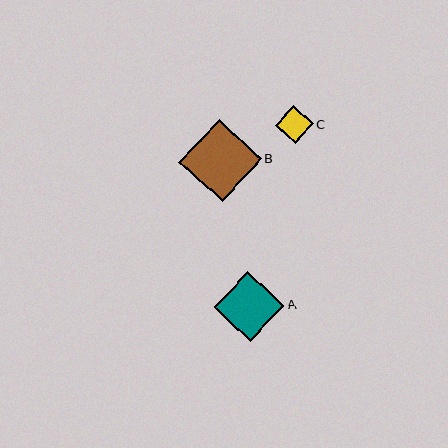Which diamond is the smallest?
Diamond C is the smallest with a size of approximately 38 pixels.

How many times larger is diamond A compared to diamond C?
Diamond A is approximately 1.8 times the size of diamond C.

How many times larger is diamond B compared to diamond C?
Diamond B is approximately 2.2 times the size of diamond C.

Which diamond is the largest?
Diamond B is the largest with a size of approximately 83 pixels.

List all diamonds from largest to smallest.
From largest to smallest: B, A, C.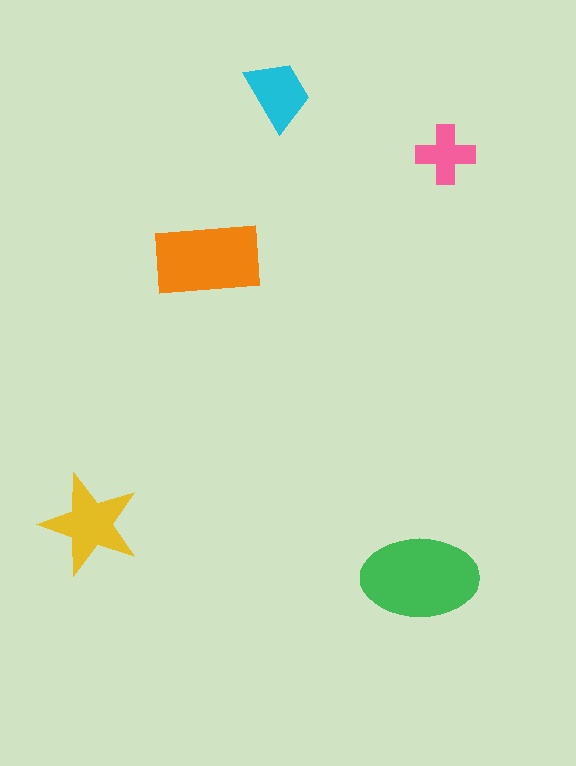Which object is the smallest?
The pink cross.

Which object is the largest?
The green ellipse.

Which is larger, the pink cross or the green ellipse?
The green ellipse.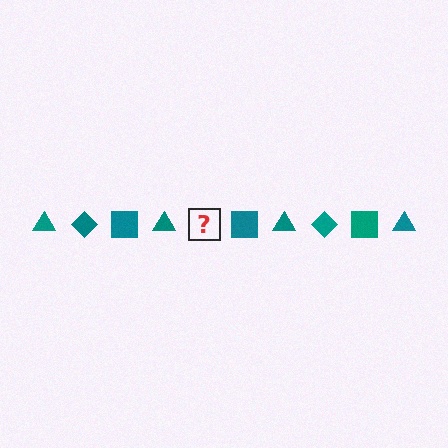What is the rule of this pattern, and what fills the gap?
The rule is that the pattern cycles through triangle, diamond, square shapes in teal. The gap should be filled with a teal diamond.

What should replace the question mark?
The question mark should be replaced with a teal diamond.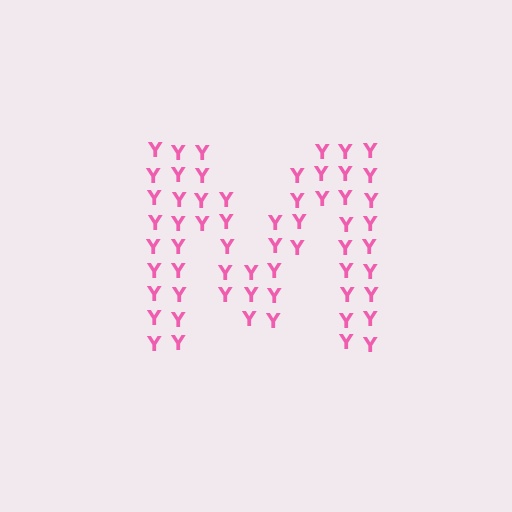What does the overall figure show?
The overall figure shows the letter M.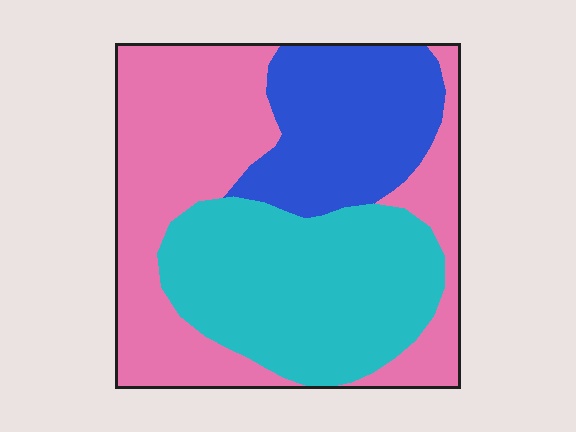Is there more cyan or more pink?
Pink.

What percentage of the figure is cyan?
Cyan covers around 35% of the figure.